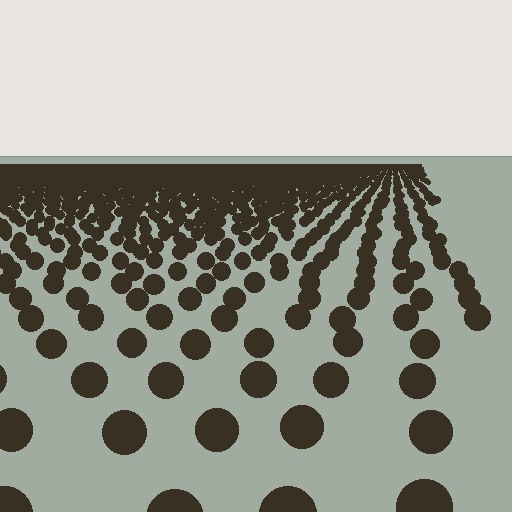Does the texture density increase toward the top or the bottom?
Density increases toward the top.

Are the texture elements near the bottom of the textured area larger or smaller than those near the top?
Larger. Near the bottom, elements are closer to the viewer and appear at a bigger on-screen size.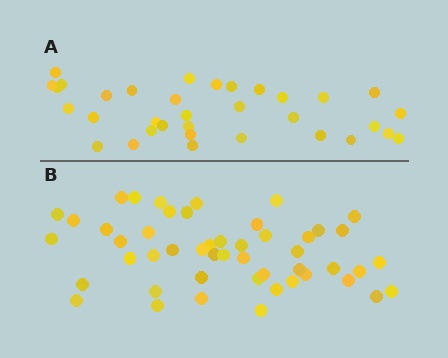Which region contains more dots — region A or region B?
Region B (the bottom region) has more dots.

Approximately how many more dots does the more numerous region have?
Region B has approximately 15 more dots than region A.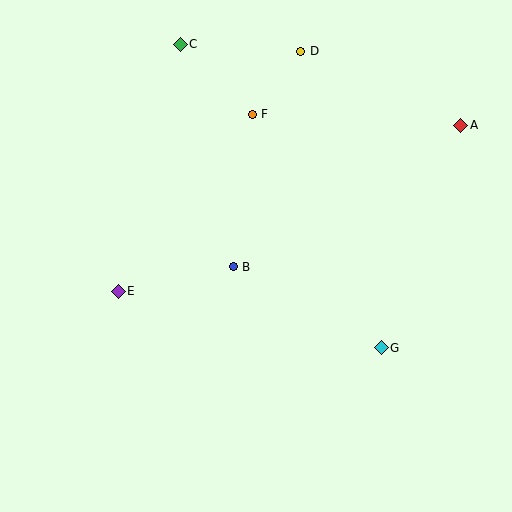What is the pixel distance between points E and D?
The distance between E and D is 301 pixels.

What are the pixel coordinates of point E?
Point E is at (118, 291).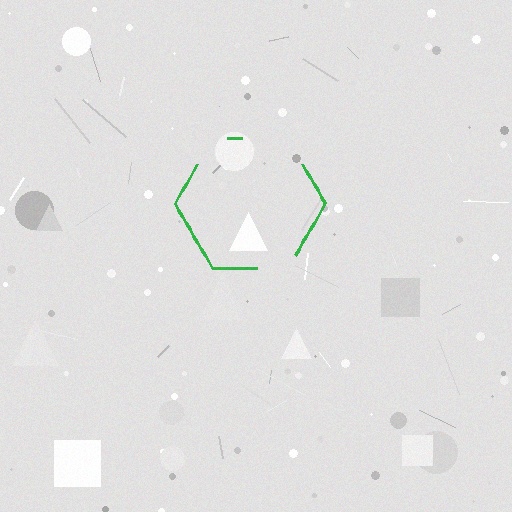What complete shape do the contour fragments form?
The contour fragments form a hexagon.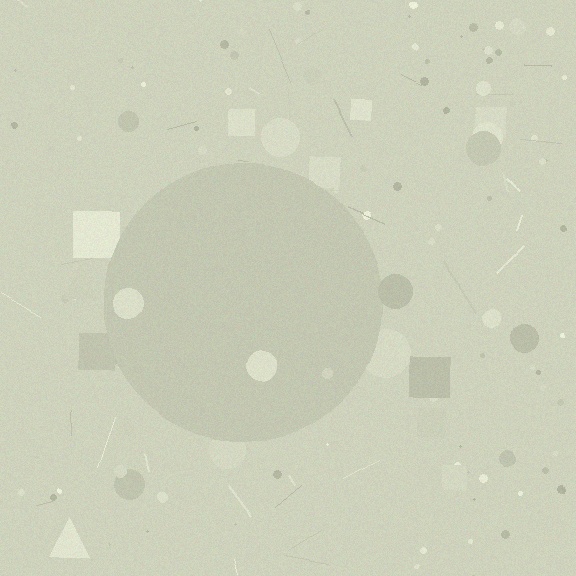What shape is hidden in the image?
A circle is hidden in the image.